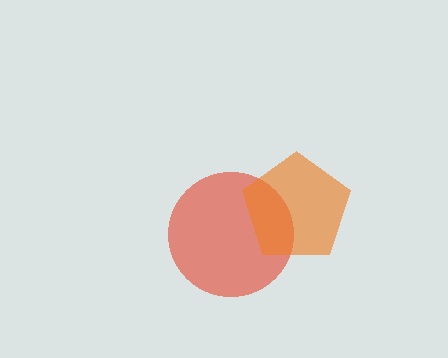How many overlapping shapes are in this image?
There are 2 overlapping shapes in the image.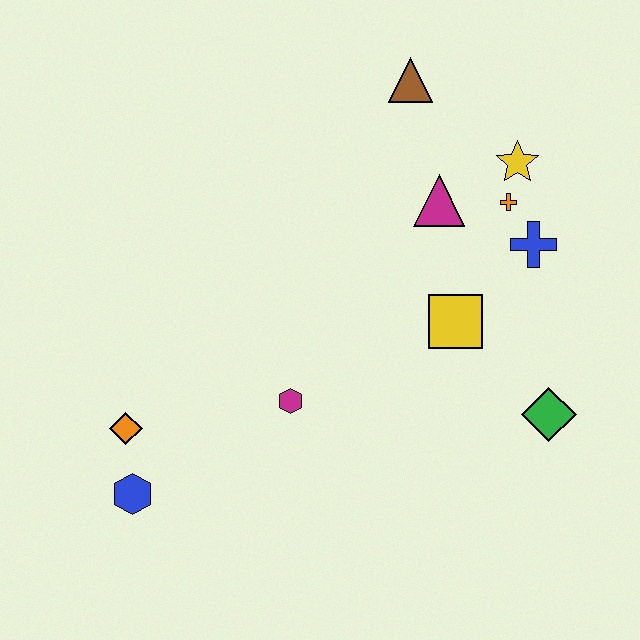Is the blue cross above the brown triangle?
No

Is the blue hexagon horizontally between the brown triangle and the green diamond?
No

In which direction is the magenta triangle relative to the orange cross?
The magenta triangle is to the left of the orange cross.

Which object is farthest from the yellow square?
The blue hexagon is farthest from the yellow square.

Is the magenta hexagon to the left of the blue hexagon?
No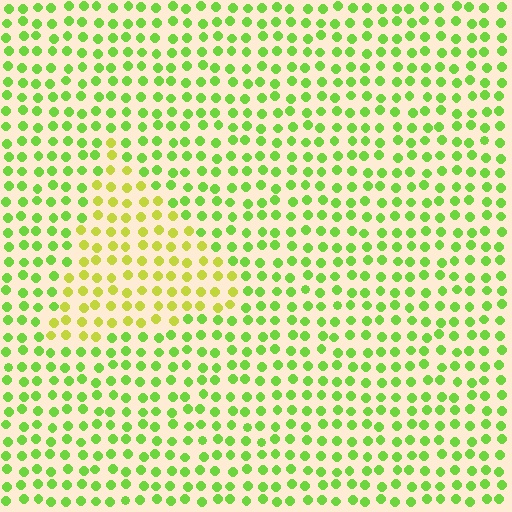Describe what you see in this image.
The image is filled with small lime elements in a uniform arrangement. A triangle-shaped region is visible where the elements are tinted to a slightly different hue, forming a subtle color boundary.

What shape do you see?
I see a triangle.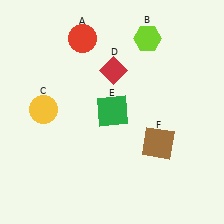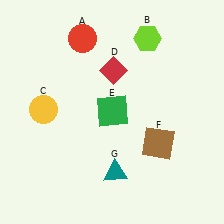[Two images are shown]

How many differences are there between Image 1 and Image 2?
There is 1 difference between the two images.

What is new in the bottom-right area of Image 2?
A teal triangle (G) was added in the bottom-right area of Image 2.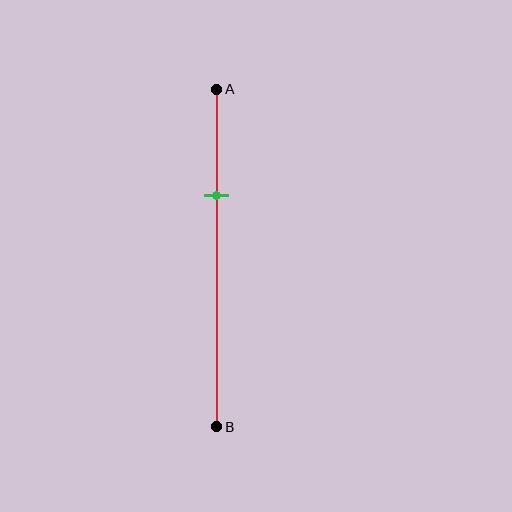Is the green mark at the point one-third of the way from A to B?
Yes, the mark is approximately at the one-third point.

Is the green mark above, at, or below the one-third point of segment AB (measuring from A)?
The green mark is approximately at the one-third point of segment AB.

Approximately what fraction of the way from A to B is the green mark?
The green mark is approximately 30% of the way from A to B.